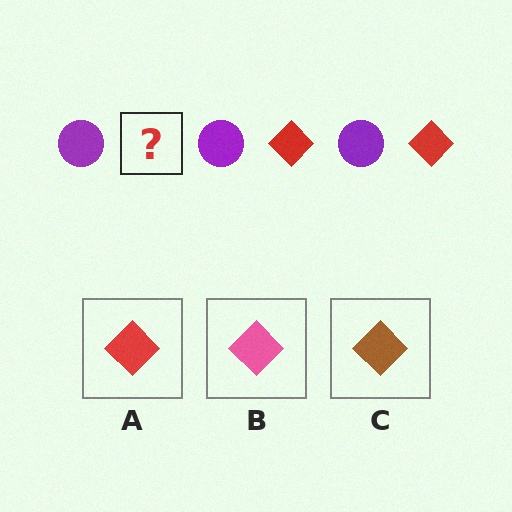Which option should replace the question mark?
Option A.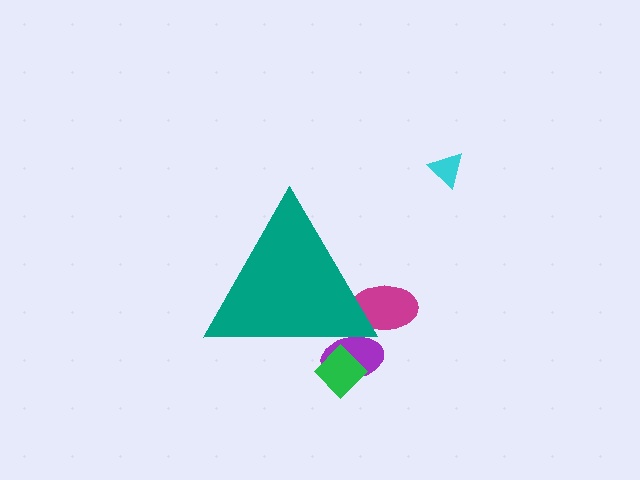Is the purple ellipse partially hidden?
Yes, the purple ellipse is partially hidden behind the teal triangle.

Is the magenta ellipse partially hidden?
Yes, the magenta ellipse is partially hidden behind the teal triangle.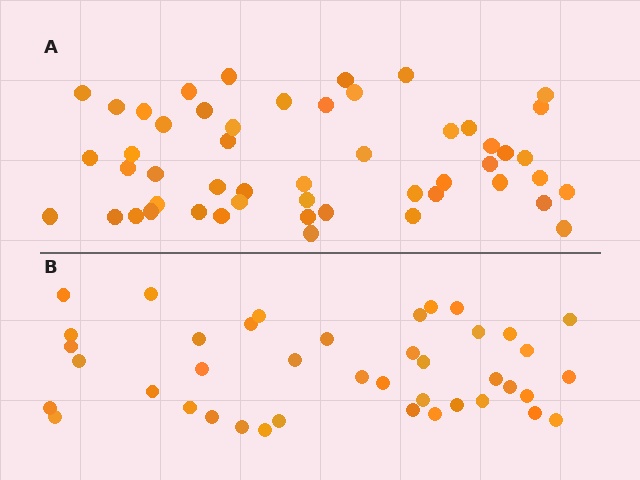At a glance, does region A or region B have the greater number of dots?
Region A (the top region) has more dots.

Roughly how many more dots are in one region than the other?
Region A has roughly 10 or so more dots than region B.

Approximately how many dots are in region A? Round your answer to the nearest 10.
About 50 dots. (The exact count is 51, which rounds to 50.)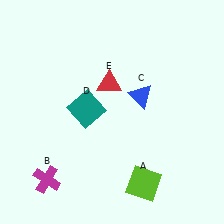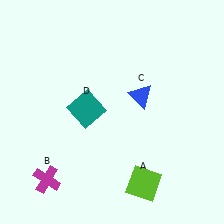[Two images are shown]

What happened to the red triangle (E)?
The red triangle (E) was removed in Image 2. It was in the top-left area of Image 1.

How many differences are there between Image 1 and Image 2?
There is 1 difference between the two images.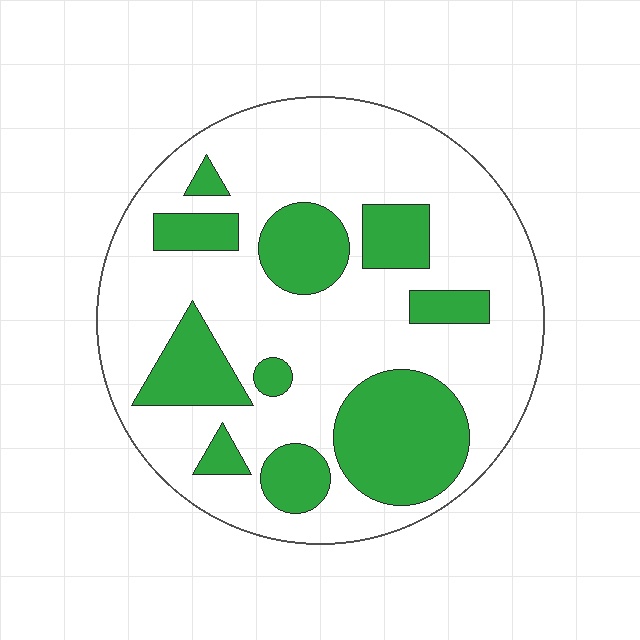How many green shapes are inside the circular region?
10.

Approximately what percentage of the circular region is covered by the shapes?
Approximately 30%.